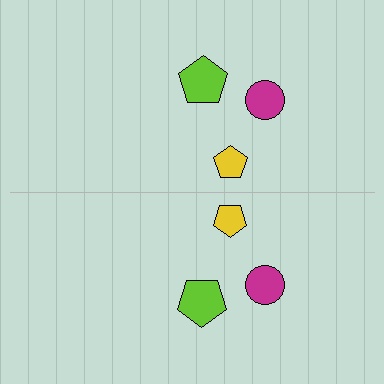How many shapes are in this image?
There are 6 shapes in this image.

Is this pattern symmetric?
Yes, this pattern has bilateral (reflection) symmetry.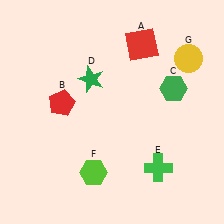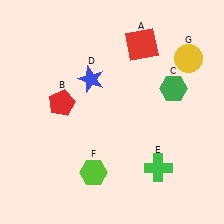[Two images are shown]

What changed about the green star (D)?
In Image 1, D is green. In Image 2, it changed to blue.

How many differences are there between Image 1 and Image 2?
There is 1 difference between the two images.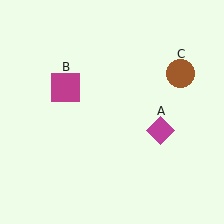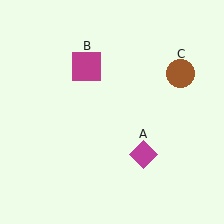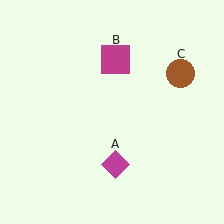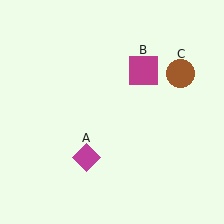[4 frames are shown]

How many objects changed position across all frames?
2 objects changed position: magenta diamond (object A), magenta square (object B).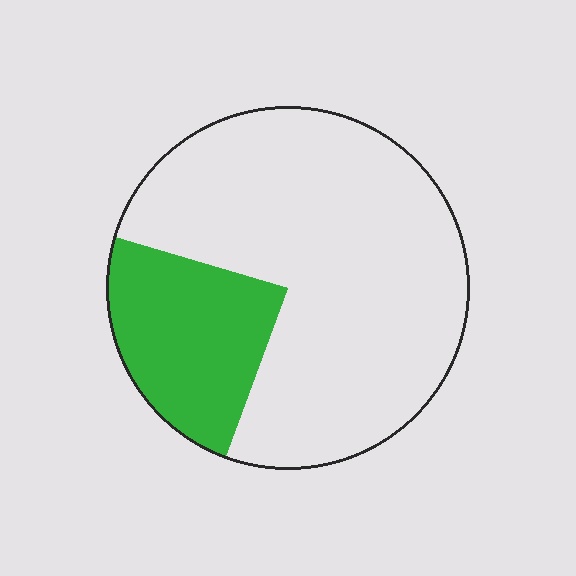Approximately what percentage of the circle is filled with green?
Approximately 25%.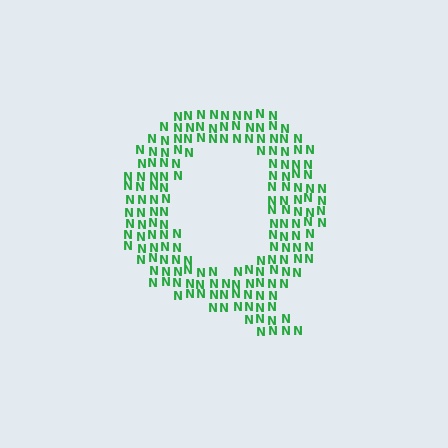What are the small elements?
The small elements are letter N's.